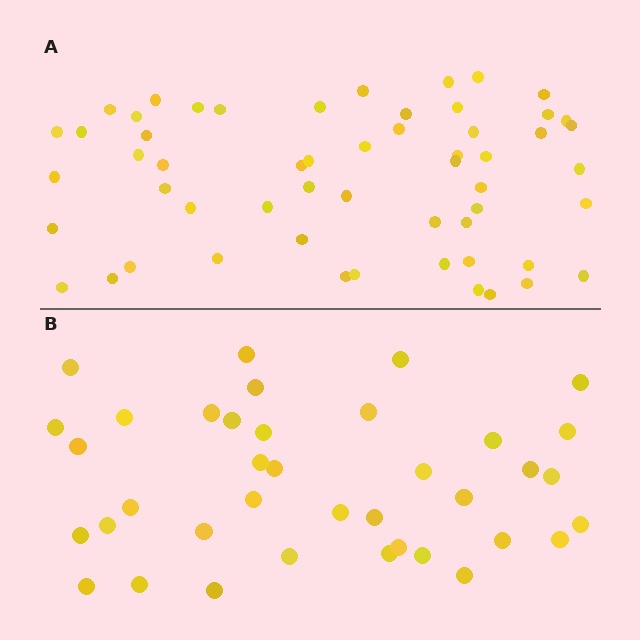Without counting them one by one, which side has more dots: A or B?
Region A (the top region) has more dots.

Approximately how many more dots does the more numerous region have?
Region A has approximately 20 more dots than region B.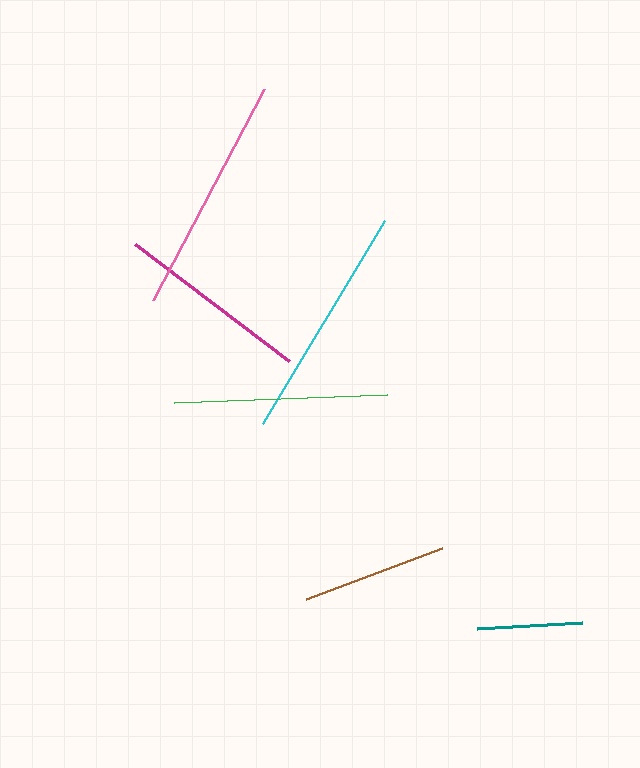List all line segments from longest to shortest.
From longest to shortest: pink, cyan, green, magenta, brown, teal.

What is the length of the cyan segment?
The cyan segment is approximately 237 pixels long.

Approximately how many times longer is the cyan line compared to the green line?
The cyan line is approximately 1.1 times the length of the green line.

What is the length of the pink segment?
The pink segment is approximately 239 pixels long.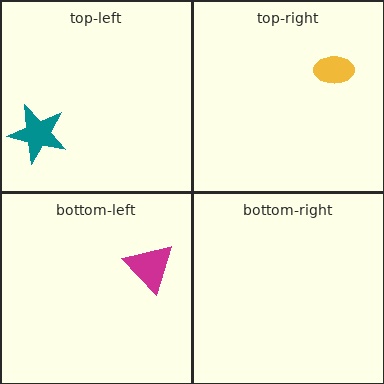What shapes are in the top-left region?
The teal star.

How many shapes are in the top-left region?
1.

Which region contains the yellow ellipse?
The top-right region.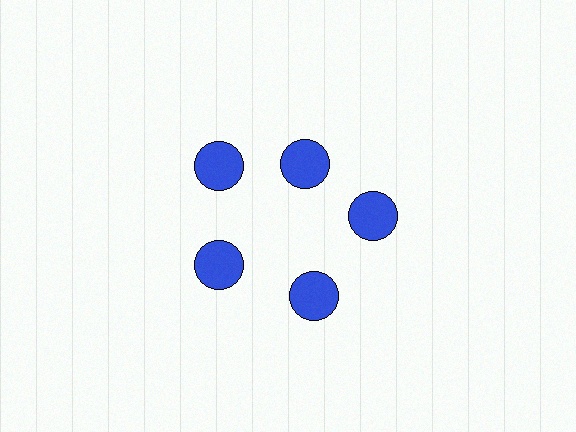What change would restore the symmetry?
The symmetry would be restored by moving it outward, back onto the ring so that all 5 circles sit at equal angles and equal distance from the center.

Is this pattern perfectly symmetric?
No. The 5 blue circles are arranged in a ring, but one element near the 1 o'clock position is pulled inward toward the center, breaking the 5-fold rotational symmetry.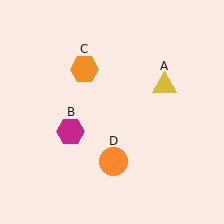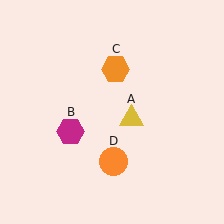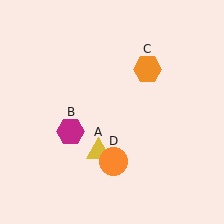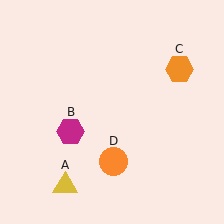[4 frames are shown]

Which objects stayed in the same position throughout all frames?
Magenta hexagon (object B) and orange circle (object D) remained stationary.